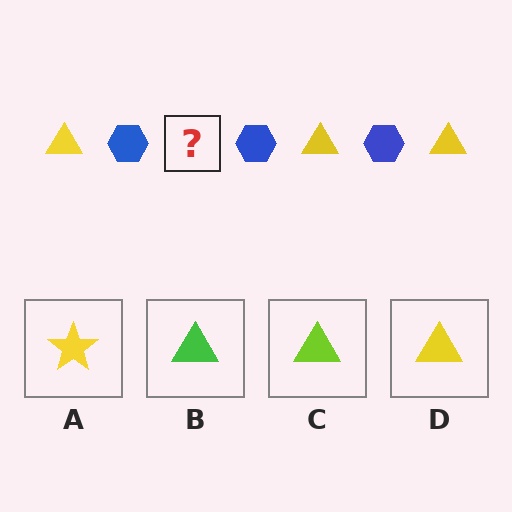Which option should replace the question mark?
Option D.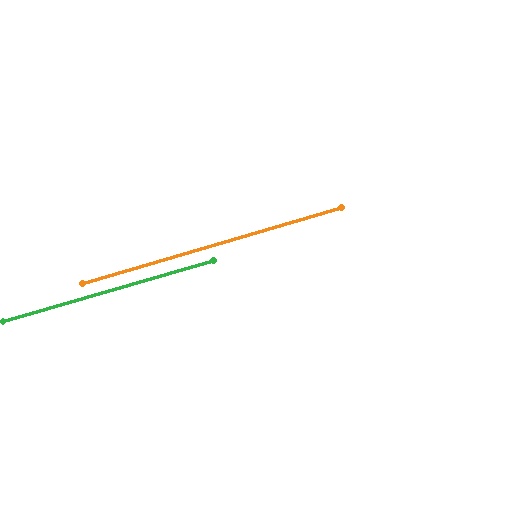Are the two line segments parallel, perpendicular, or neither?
Parallel — their directions differ by only 0.1°.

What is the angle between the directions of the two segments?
Approximately 0 degrees.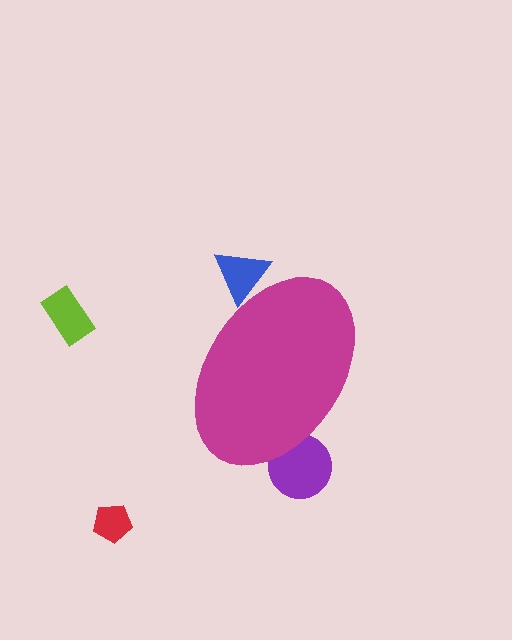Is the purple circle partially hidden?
Yes, the purple circle is partially hidden behind the magenta ellipse.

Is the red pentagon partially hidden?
No, the red pentagon is fully visible.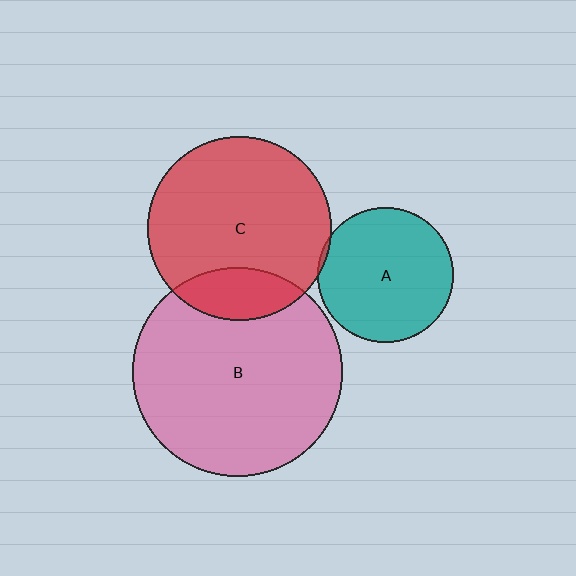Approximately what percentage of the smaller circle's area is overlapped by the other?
Approximately 20%.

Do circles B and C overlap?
Yes.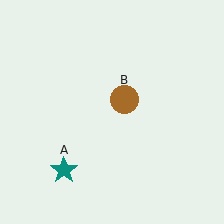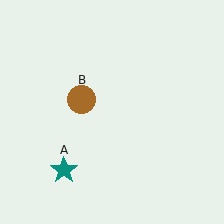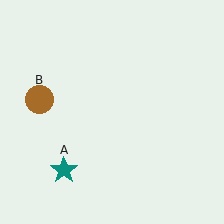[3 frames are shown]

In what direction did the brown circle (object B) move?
The brown circle (object B) moved left.